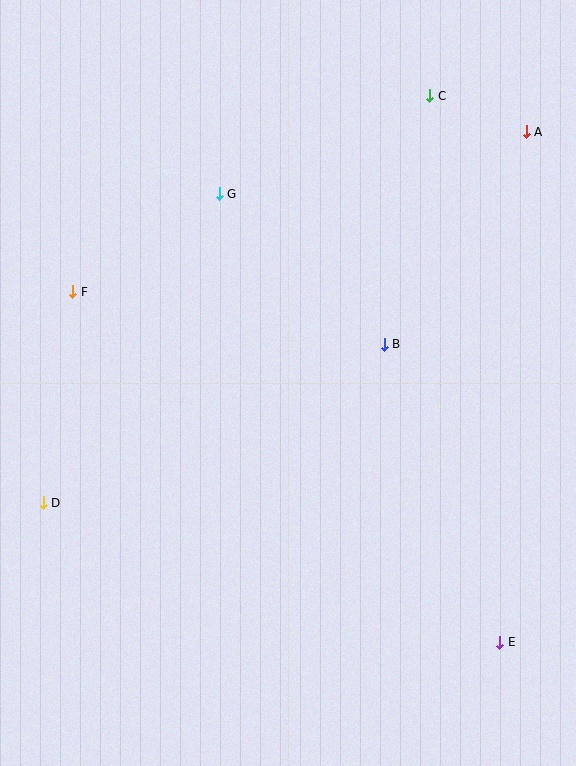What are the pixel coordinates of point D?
Point D is at (43, 503).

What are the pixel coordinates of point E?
Point E is at (500, 642).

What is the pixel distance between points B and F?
The distance between B and F is 316 pixels.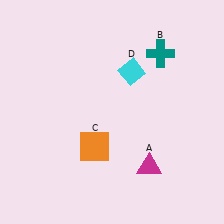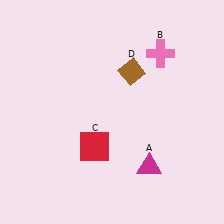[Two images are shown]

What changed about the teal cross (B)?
In Image 1, B is teal. In Image 2, it changed to pink.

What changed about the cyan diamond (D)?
In Image 1, D is cyan. In Image 2, it changed to brown.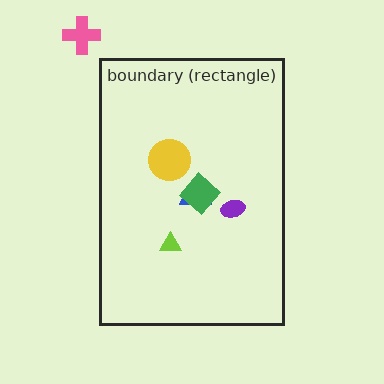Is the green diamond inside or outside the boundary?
Inside.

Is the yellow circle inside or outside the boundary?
Inside.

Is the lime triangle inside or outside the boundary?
Inside.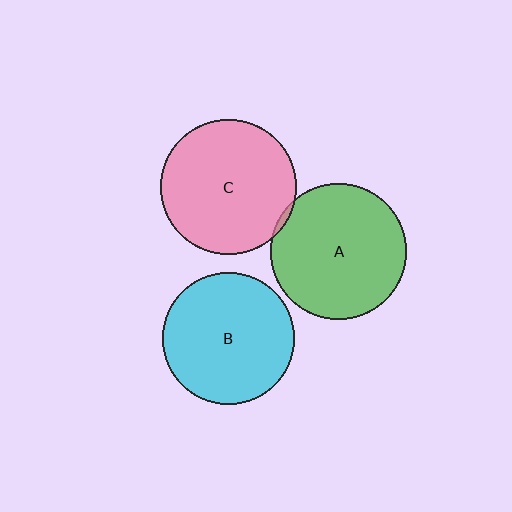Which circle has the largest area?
Circle A (green).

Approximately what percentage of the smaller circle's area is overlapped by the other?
Approximately 5%.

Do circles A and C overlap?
Yes.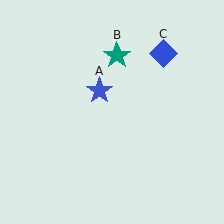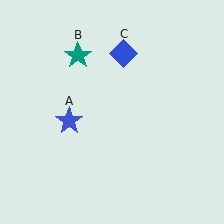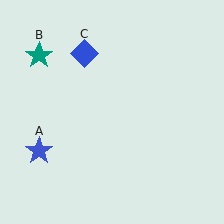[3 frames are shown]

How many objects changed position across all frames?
3 objects changed position: blue star (object A), teal star (object B), blue diamond (object C).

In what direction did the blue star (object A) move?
The blue star (object A) moved down and to the left.